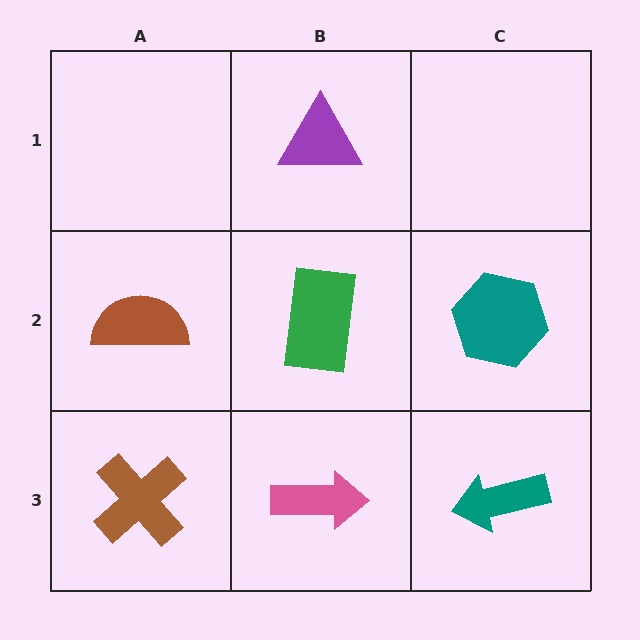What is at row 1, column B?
A purple triangle.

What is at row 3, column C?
A teal arrow.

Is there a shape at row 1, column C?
No, that cell is empty.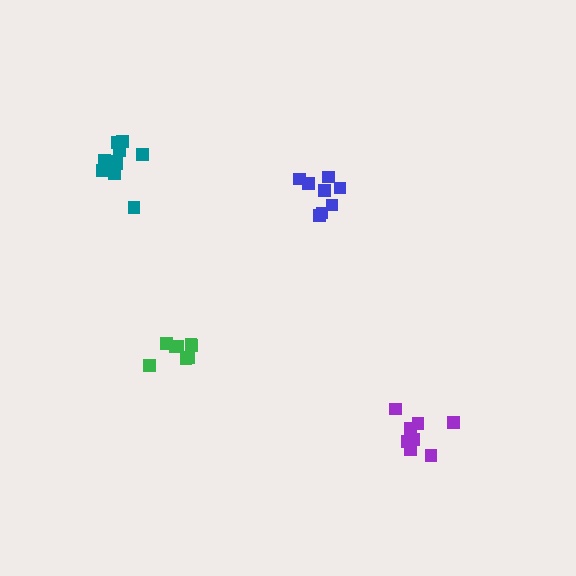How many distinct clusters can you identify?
There are 4 distinct clusters.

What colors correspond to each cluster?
The clusters are colored: green, teal, purple, blue.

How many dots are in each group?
Group 1: 8 dots, Group 2: 10 dots, Group 3: 8 dots, Group 4: 8 dots (34 total).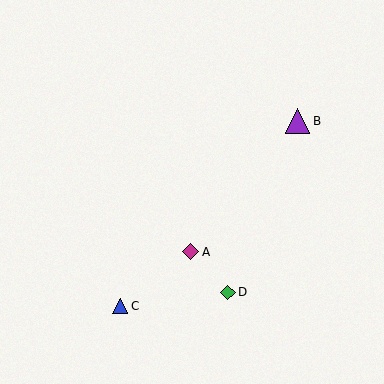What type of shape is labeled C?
Shape C is a blue triangle.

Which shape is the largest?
The purple triangle (labeled B) is the largest.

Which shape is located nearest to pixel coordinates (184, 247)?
The magenta diamond (labeled A) at (191, 252) is nearest to that location.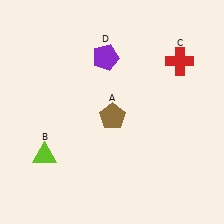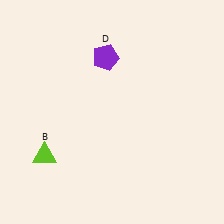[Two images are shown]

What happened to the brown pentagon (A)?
The brown pentagon (A) was removed in Image 2. It was in the bottom-right area of Image 1.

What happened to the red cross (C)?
The red cross (C) was removed in Image 2. It was in the top-right area of Image 1.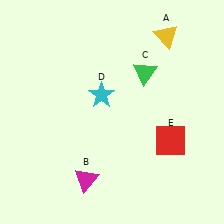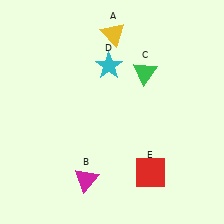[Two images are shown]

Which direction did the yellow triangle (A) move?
The yellow triangle (A) moved left.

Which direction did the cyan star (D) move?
The cyan star (D) moved up.